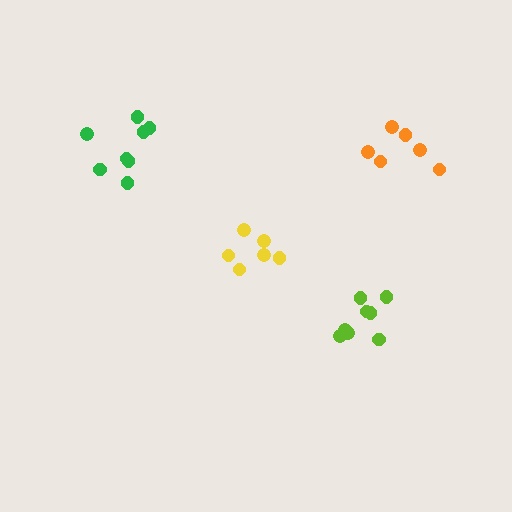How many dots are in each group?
Group 1: 8 dots, Group 2: 6 dots, Group 3: 8 dots, Group 4: 6 dots (28 total).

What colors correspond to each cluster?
The clusters are colored: green, yellow, lime, orange.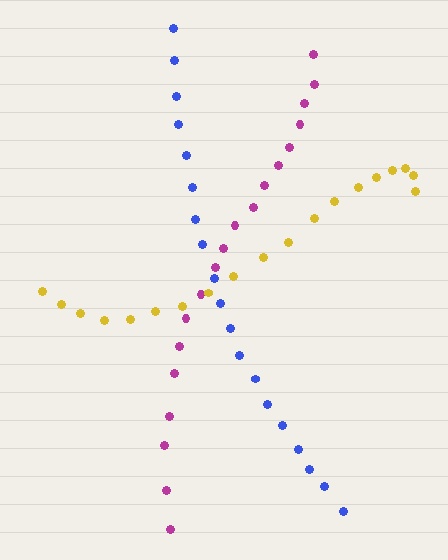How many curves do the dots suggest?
There are 3 distinct paths.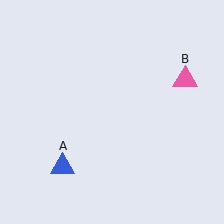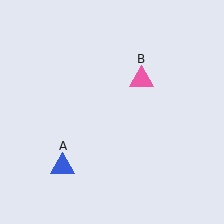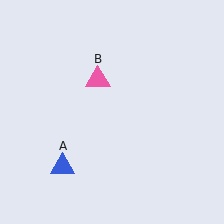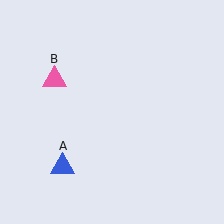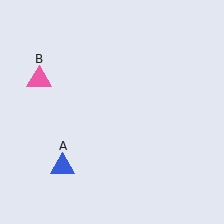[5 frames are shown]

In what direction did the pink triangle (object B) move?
The pink triangle (object B) moved left.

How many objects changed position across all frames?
1 object changed position: pink triangle (object B).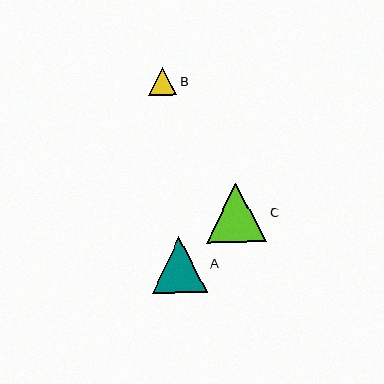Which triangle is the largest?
Triangle C is the largest with a size of approximately 60 pixels.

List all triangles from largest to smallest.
From largest to smallest: C, A, B.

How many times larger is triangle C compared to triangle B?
Triangle C is approximately 2.1 times the size of triangle B.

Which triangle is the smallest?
Triangle B is the smallest with a size of approximately 28 pixels.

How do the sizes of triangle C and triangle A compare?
Triangle C and triangle A are approximately the same size.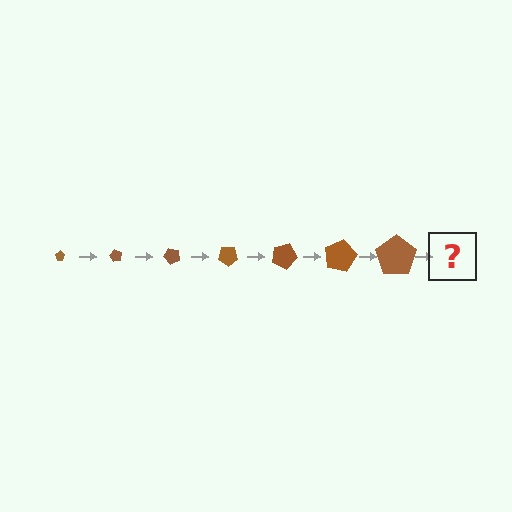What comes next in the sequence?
The next element should be a pentagon, larger than the previous one and rotated 420 degrees from the start.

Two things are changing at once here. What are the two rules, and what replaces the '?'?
The two rules are that the pentagon grows larger each step and it rotates 60 degrees each step. The '?' should be a pentagon, larger than the previous one and rotated 420 degrees from the start.